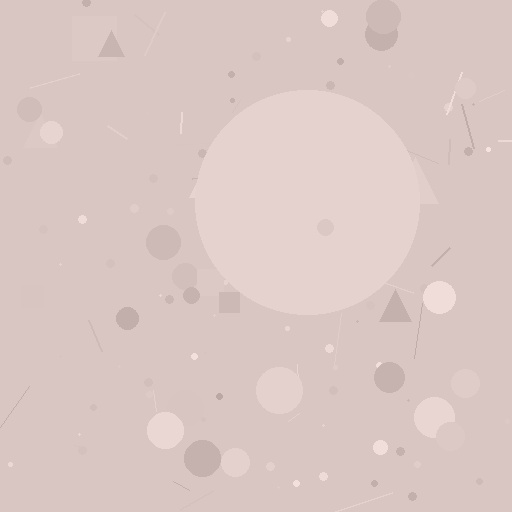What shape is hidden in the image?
A circle is hidden in the image.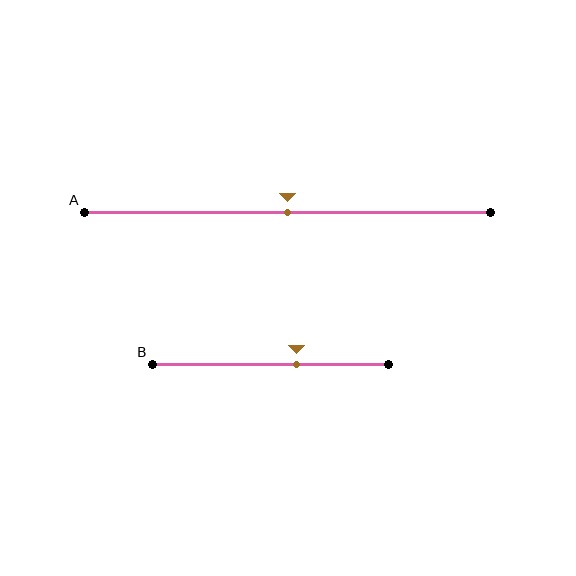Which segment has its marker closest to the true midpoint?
Segment A has its marker closest to the true midpoint.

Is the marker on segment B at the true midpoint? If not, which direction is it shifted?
No, the marker on segment B is shifted to the right by about 11% of the segment length.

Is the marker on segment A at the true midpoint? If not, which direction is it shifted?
Yes, the marker on segment A is at the true midpoint.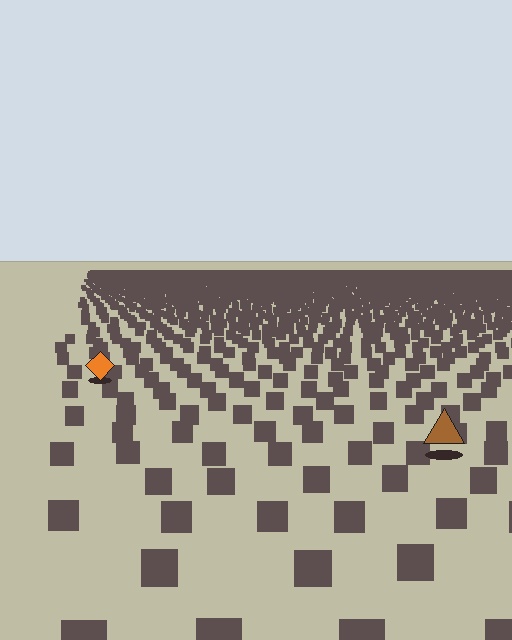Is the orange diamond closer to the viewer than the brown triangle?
No. The brown triangle is closer — you can tell from the texture gradient: the ground texture is coarser near it.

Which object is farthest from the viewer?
The orange diamond is farthest from the viewer. It appears smaller and the ground texture around it is denser.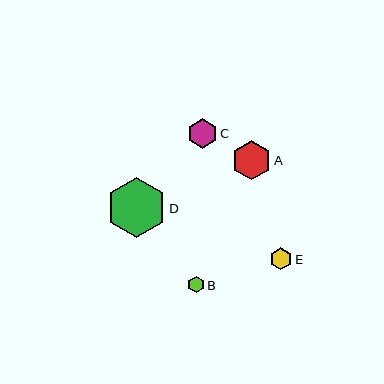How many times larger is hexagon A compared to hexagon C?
Hexagon A is approximately 1.3 times the size of hexagon C.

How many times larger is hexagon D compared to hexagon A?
Hexagon D is approximately 1.5 times the size of hexagon A.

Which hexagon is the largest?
Hexagon D is the largest with a size of approximately 60 pixels.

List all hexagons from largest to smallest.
From largest to smallest: D, A, C, E, B.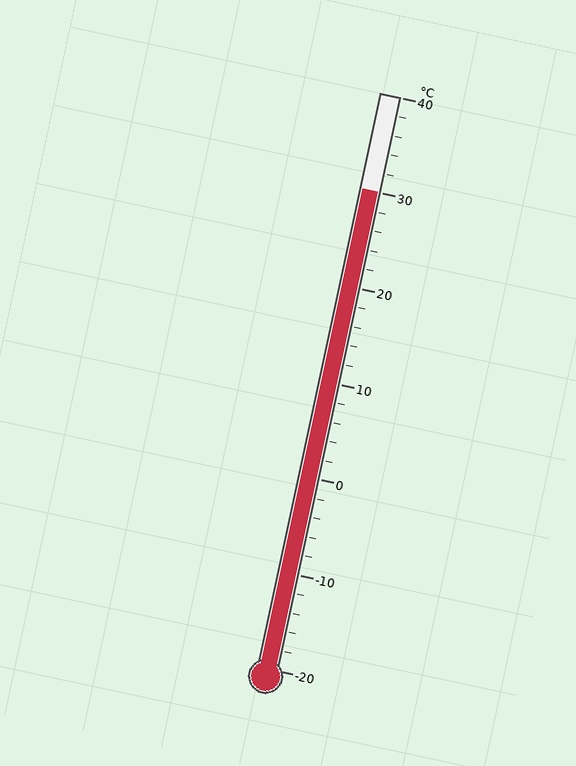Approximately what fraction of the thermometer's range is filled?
The thermometer is filled to approximately 85% of its range.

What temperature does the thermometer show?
The thermometer shows approximately 30°C.